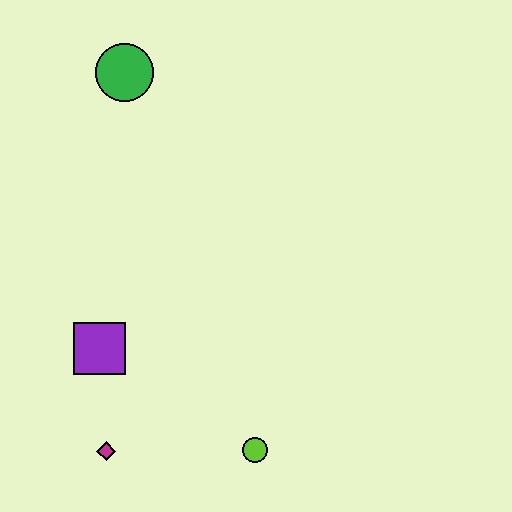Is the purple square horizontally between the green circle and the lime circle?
No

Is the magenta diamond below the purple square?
Yes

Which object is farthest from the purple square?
The green circle is farthest from the purple square.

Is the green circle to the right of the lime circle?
No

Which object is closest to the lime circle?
The magenta diamond is closest to the lime circle.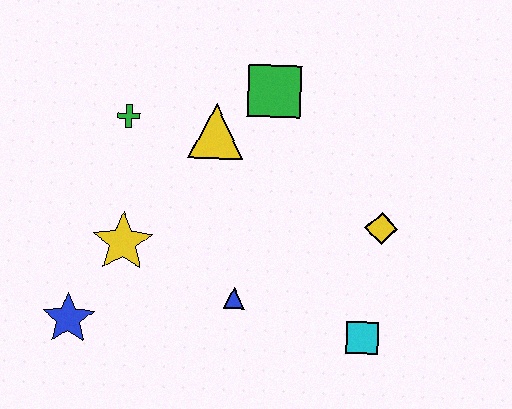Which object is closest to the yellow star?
The blue star is closest to the yellow star.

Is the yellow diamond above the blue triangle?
Yes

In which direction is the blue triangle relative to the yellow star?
The blue triangle is to the right of the yellow star.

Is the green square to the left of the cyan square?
Yes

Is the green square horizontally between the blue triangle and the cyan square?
Yes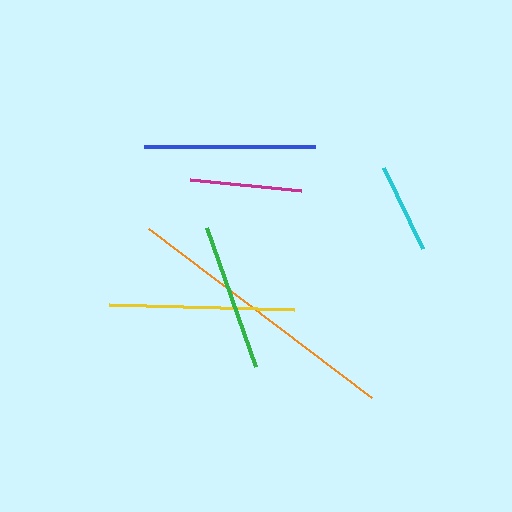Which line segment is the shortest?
The cyan line is the shortest at approximately 89 pixels.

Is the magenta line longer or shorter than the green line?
The green line is longer than the magenta line.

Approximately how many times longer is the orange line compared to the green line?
The orange line is approximately 1.9 times the length of the green line.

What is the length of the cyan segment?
The cyan segment is approximately 89 pixels long.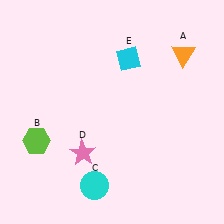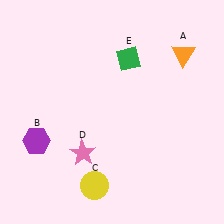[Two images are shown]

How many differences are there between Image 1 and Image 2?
There are 3 differences between the two images.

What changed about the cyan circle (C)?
In Image 1, C is cyan. In Image 2, it changed to yellow.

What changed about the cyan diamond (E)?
In Image 1, E is cyan. In Image 2, it changed to green.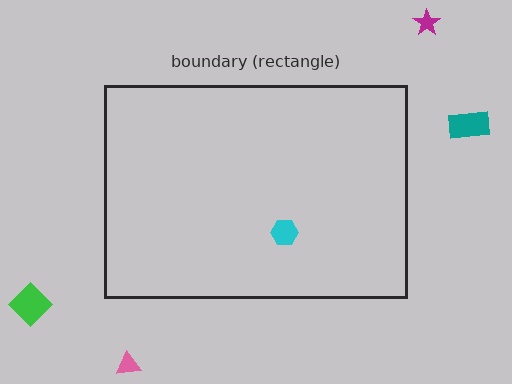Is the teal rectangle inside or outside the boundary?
Outside.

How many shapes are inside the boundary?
1 inside, 4 outside.